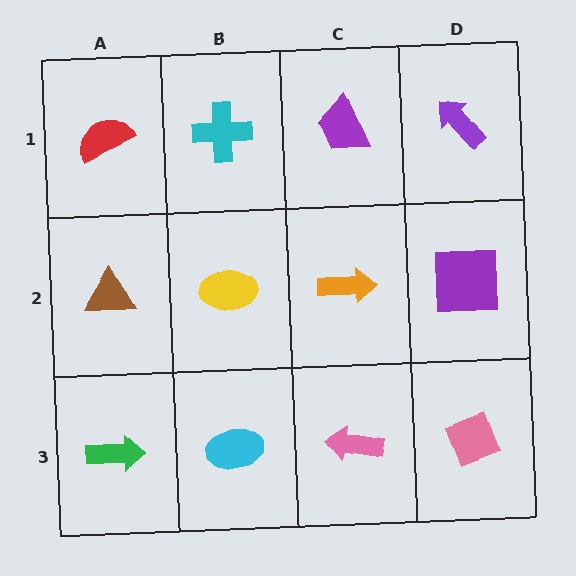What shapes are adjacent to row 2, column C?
A purple trapezoid (row 1, column C), a pink arrow (row 3, column C), a yellow ellipse (row 2, column B), a purple square (row 2, column D).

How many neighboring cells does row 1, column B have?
3.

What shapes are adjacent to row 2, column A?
A red semicircle (row 1, column A), a green arrow (row 3, column A), a yellow ellipse (row 2, column B).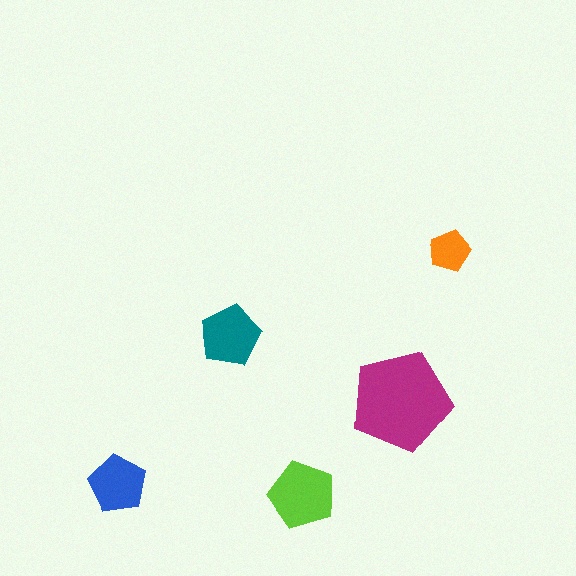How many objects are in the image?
There are 5 objects in the image.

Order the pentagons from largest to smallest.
the magenta one, the lime one, the teal one, the blue one, the orange one.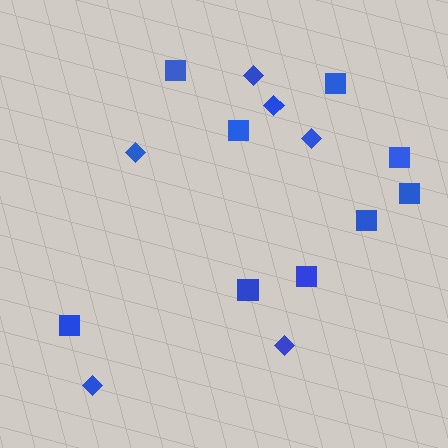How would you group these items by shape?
There are 2 groups: one group of squares (9) and one group of diamonds (6).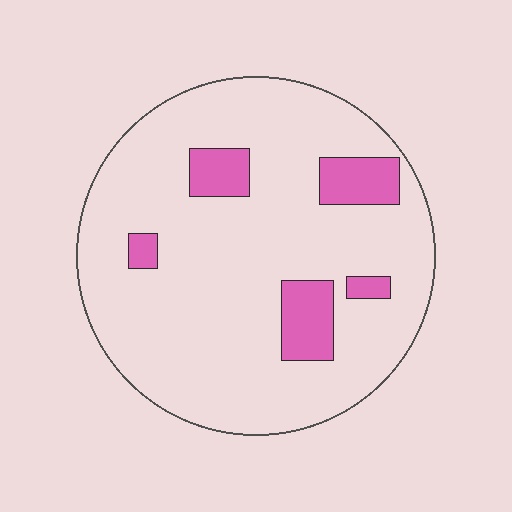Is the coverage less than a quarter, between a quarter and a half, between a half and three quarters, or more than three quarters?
Less than a quarter.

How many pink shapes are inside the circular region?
5.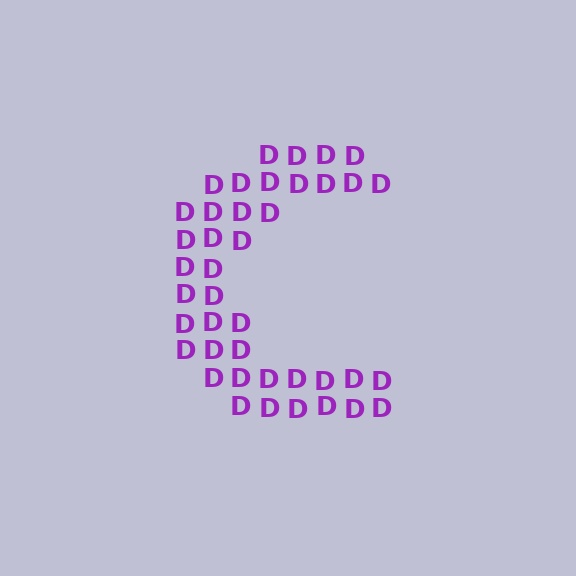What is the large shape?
The large shape is the letter C.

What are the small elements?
The small elements are letter D's.